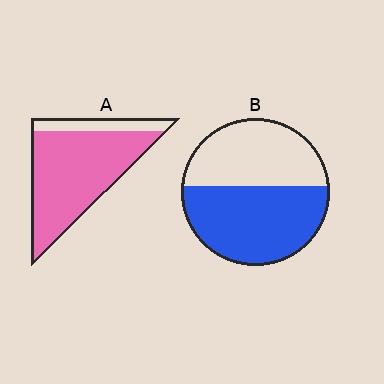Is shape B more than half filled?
Yes.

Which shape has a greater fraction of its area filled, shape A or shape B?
Shape A.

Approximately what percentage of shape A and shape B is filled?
A is approximately 85% and B is approximately 55%.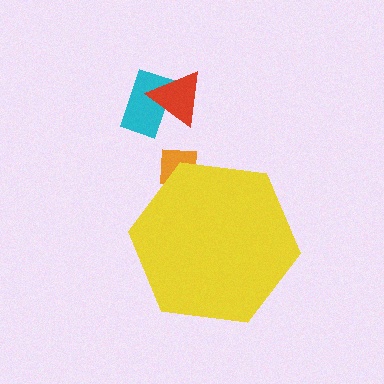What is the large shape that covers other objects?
A yellow hexagon.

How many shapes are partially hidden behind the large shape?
1 shape is partially hidden.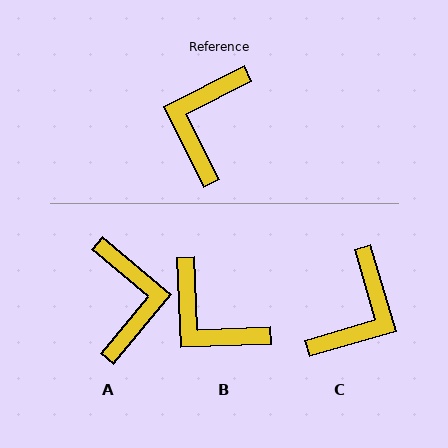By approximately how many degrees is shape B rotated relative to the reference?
Approximately 66 degrees counter-clockwise.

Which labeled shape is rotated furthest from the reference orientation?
C, about 170 degrees away.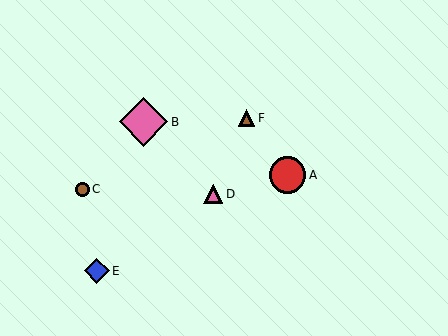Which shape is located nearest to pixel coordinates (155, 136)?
The pink diamond (labeled B) at (144, 122) is nearest to that location.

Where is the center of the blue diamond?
The center of the blue diamond is at (97, 271).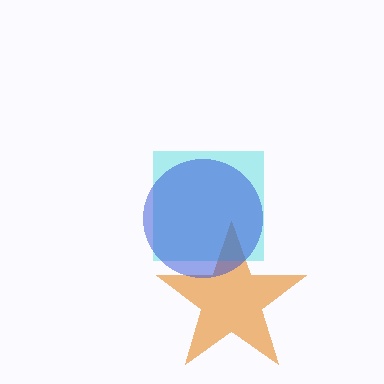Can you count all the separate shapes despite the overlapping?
Yes, there are 3 separate shapes.